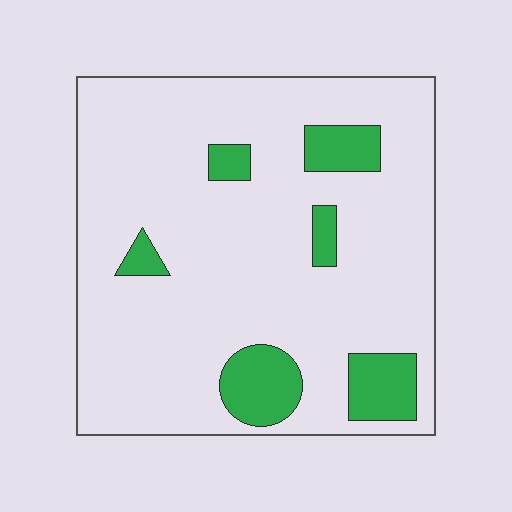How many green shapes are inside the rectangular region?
6.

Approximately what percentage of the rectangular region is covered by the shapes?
Approximately 15%.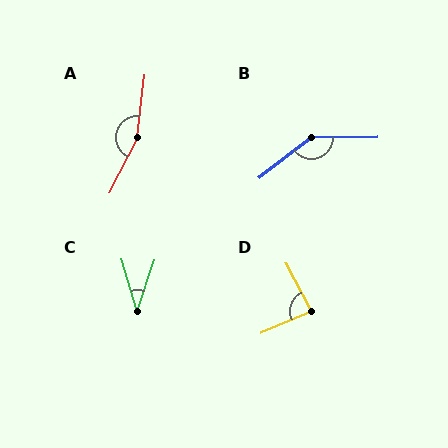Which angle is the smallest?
C, at approximately 35 degrees.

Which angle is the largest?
A, at approximately 160 degrees.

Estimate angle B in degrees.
Approximately 143 degrees.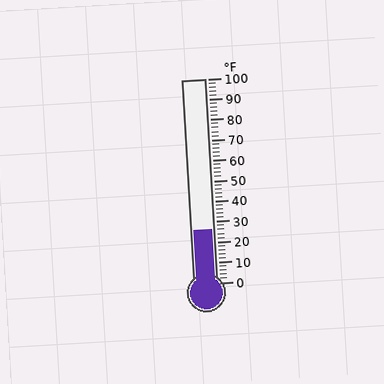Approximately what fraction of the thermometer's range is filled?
The thermometer is filled to approximately 25% of its range.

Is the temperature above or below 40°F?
The temperature is below 40°F.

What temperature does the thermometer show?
The thermometer shows approximately 26°F.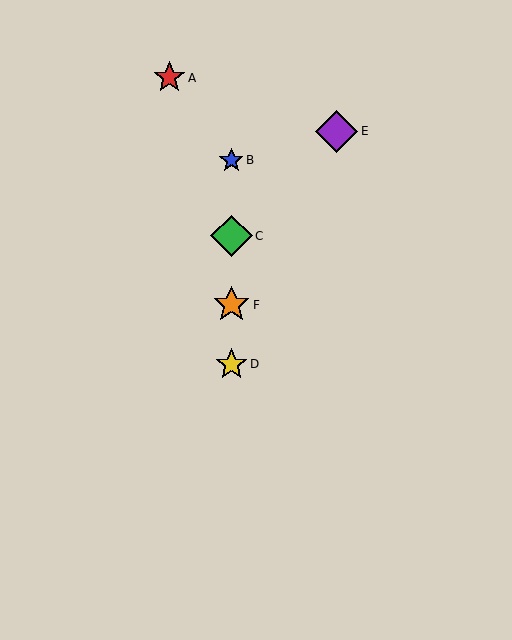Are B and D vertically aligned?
Yes, both are at x≈231.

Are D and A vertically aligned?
No, D is at x≈231 and A is at x≈169.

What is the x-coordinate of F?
Object F is at x≈231.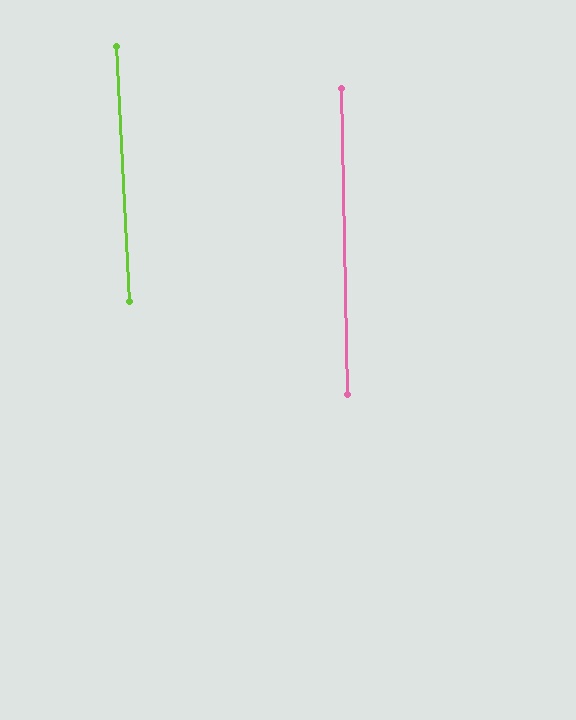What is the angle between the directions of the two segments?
Approximately 2 degrees.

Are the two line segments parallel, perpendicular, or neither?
Parallel — their directions differ by only 1.9°.